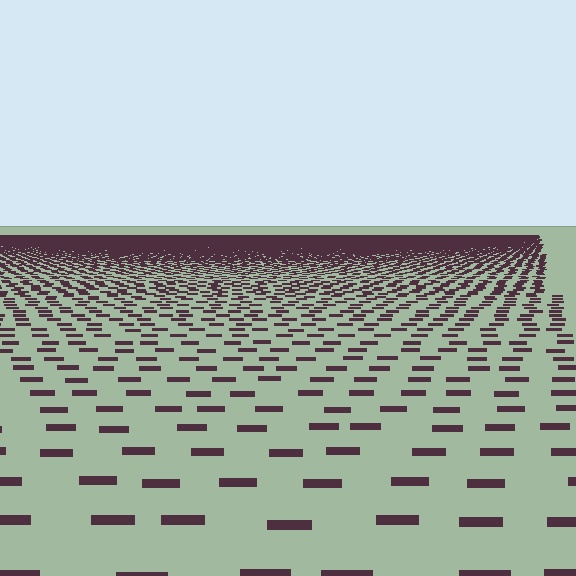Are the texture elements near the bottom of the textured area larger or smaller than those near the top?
Larger. Near the bottom, elements are closer to the viewer and appear at a bigger on-screen size.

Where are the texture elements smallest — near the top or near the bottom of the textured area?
Near the top.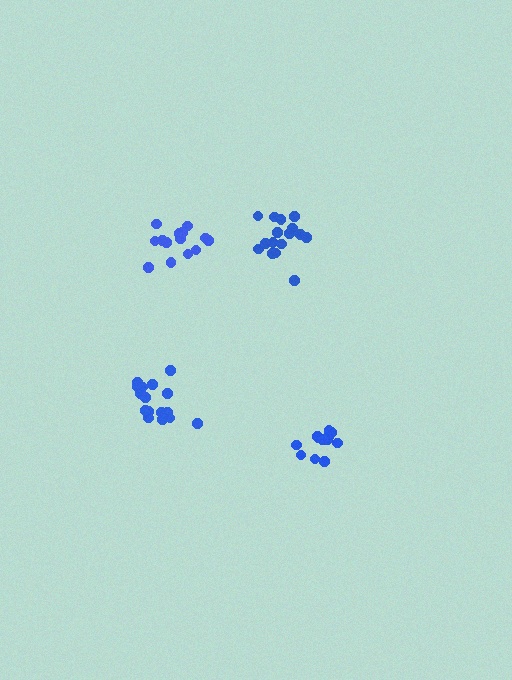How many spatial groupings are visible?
There are 4 spatial groupings.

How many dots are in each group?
Group 1: 16 dots, Group 2: 13 dots, Group 3: 16 dots, Group 4: 14 dots (59 total).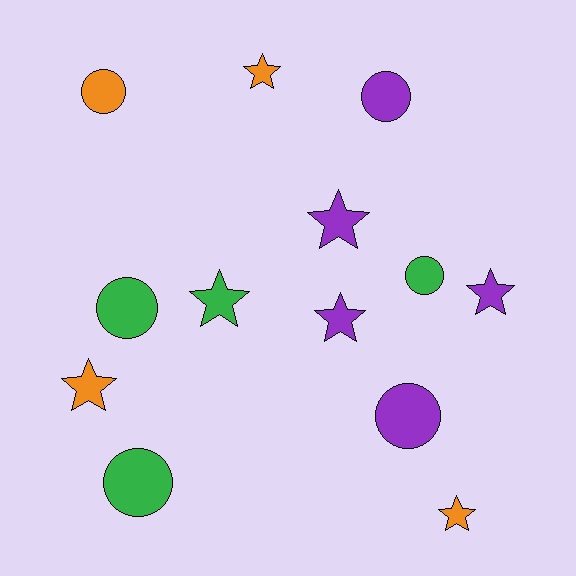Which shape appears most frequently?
Star, with 7 objects.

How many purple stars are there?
There are 3 purple stars.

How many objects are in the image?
There are 13 objects.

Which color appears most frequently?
Purple, with 5 objects.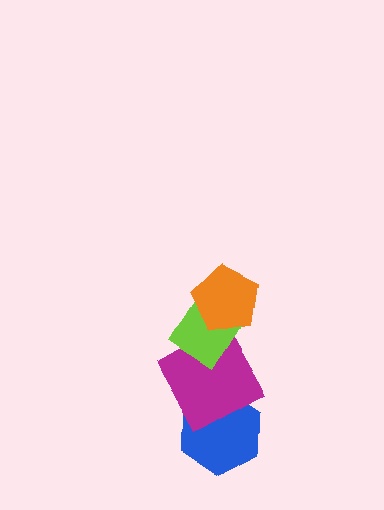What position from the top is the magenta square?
The magenta square is 3rd from the top.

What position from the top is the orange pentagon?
The orange pentagon is 1st from the top.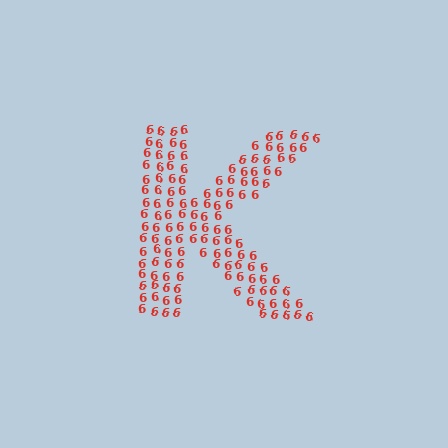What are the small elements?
The small elements are digit 6's.